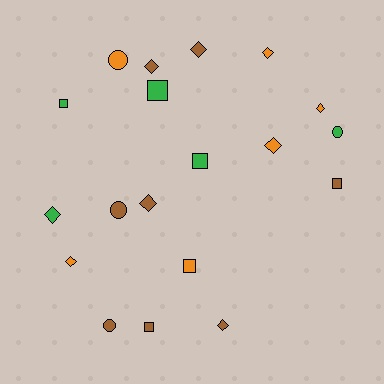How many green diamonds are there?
There is 1 green diamond.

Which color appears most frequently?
Brown, with 8 objects.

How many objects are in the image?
There are 19 objects.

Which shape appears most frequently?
Diamond, with 9 objects.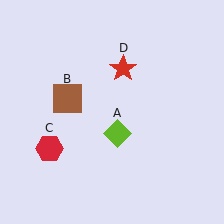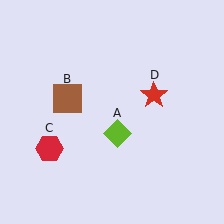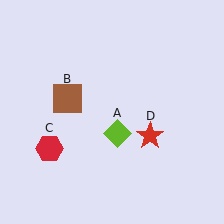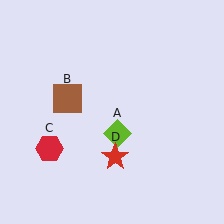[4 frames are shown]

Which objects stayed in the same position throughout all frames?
Lime diamond (object A) and brown square (object B) and red hexagon (object C) remained stationary.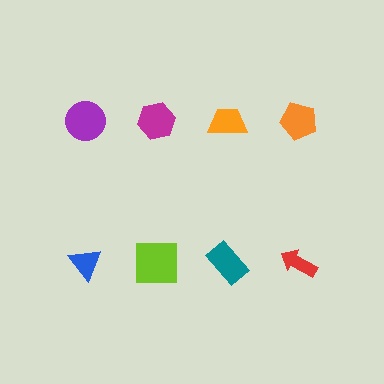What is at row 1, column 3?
An orange trapezoid.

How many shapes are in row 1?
4 shapes.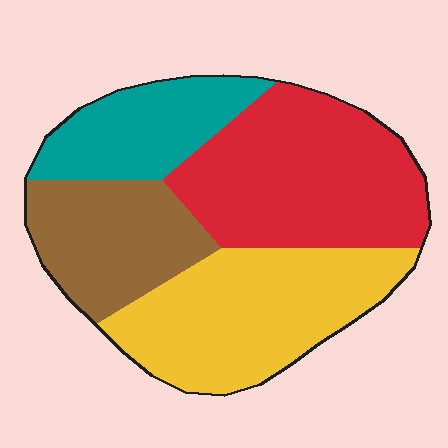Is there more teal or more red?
Red.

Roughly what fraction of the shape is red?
Red covers 33% of the shape.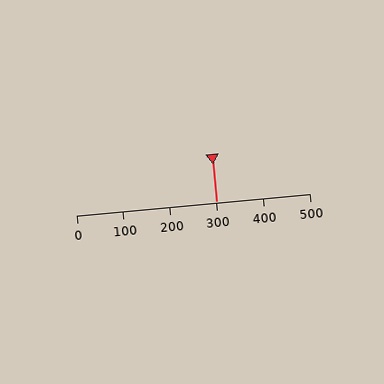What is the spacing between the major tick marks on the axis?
The major ticks are spaced 100 apart.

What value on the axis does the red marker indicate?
The marker indicates approximately 300.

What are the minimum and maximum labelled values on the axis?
The axis runs from 0 to 500.